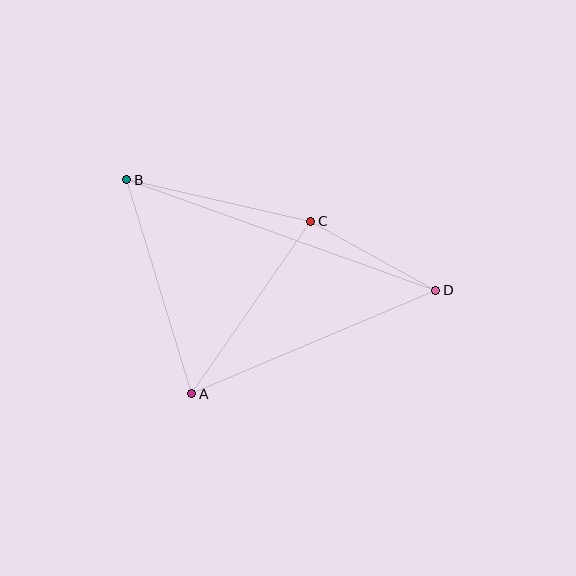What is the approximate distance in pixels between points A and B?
The distance between A and B is approximately 224 pixels.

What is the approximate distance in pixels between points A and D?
The distance between A and D is approximately 265 pixels.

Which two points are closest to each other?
Points C and D are closest to each other.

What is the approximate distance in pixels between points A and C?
The distance between A and C is approximately 210 pixels.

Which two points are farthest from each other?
Points B and D are farthest from each other.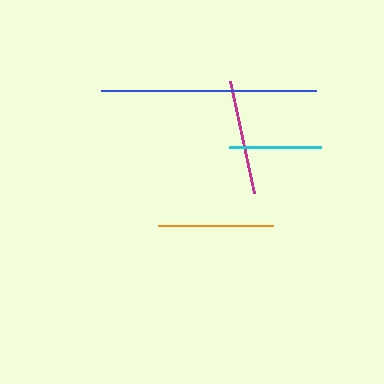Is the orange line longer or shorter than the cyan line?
The orange line is longer than the cyan line.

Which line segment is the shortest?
The cyan line is the shortest at approximately 92 pixels.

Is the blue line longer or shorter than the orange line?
The blue line is longer than the orange line.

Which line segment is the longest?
The blue line is the longest at approximately 215 pixels.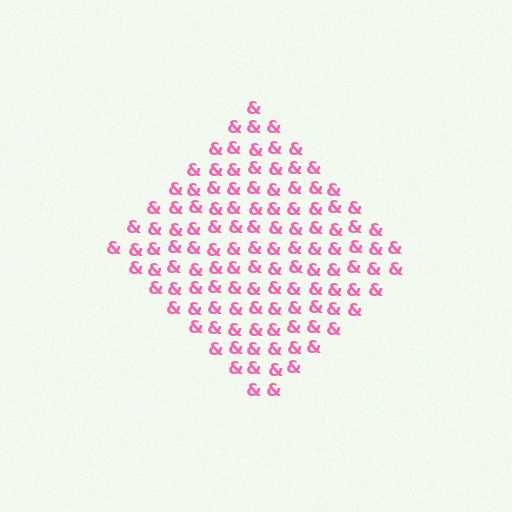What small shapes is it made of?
It is made of small ampersands.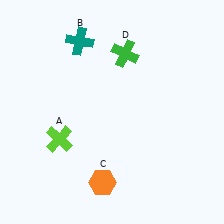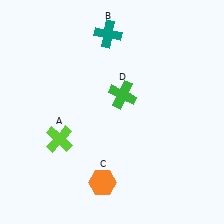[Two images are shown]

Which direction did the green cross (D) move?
The green cross (D) moved down.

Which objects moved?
The objects that moved are: the teal cross (B), the green cross (D).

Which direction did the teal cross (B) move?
The teal cross (B) moved right.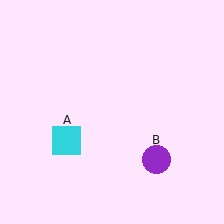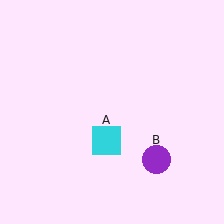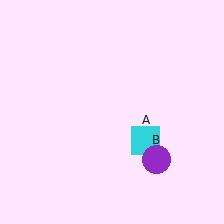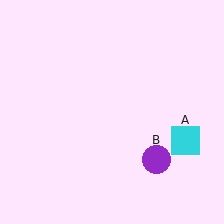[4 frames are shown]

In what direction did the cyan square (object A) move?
The cyan square (object A) moved right.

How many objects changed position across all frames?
1 object changed position: cyan square (object A).